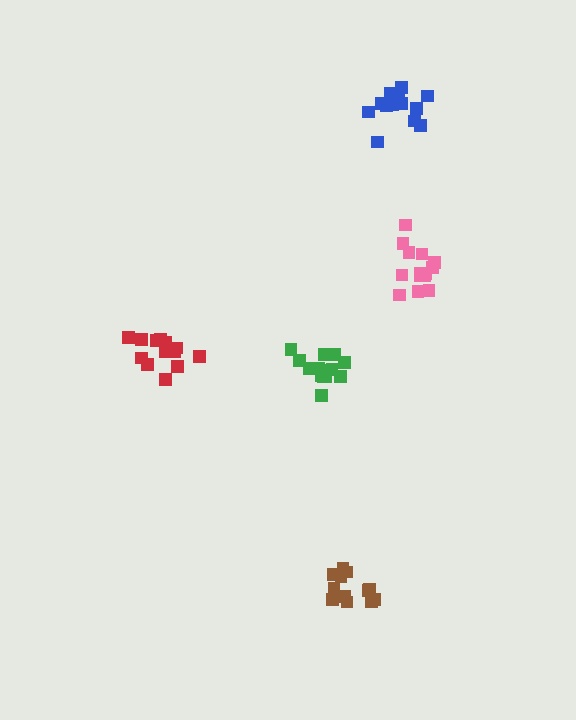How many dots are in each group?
Group 1: 14 dots, Group 2: 12 dots, Group 3: 14 dots, Group 4: 13 dots, Group 5: 15 dots (68 total).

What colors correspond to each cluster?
The clusters are colored: green, brown, pink, red, blue.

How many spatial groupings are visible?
There are 5 spatial groupings.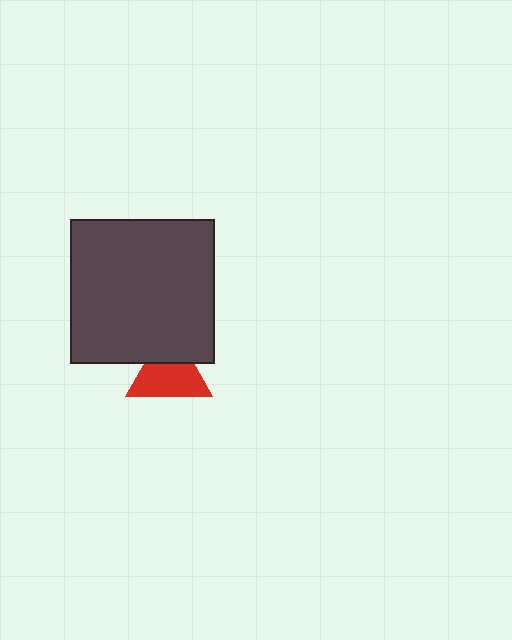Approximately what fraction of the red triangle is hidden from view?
Roughly 32% of the red triangle is hidden behind the dark gray square.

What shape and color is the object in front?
The object in front is a dark gray square.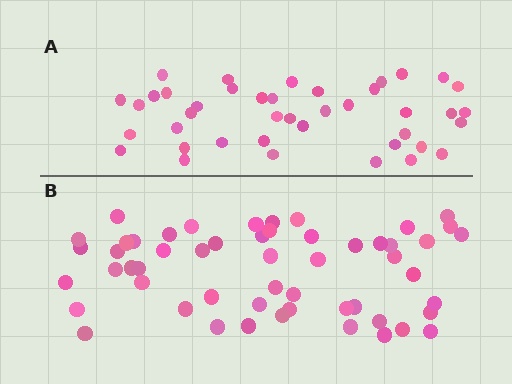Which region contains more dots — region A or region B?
Region B (the bottom region) has more dots.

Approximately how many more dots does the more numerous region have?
Region B has approximately 15 more dots than region A.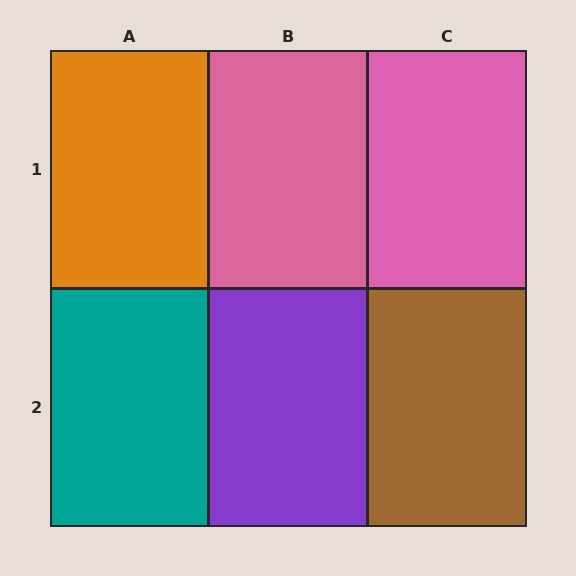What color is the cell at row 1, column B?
Pink.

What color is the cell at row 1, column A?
Orange.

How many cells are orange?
1 cell is orange.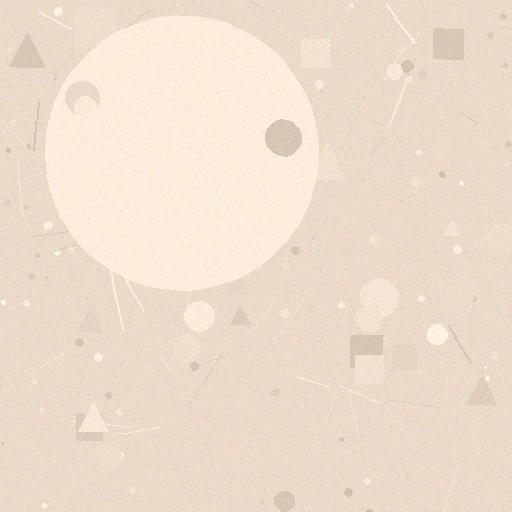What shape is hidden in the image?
A circle is hidden in the image.